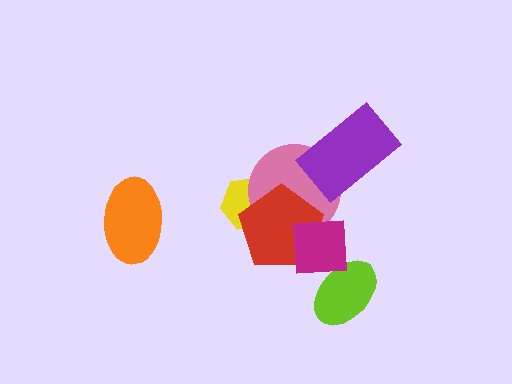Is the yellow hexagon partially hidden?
Yes, it is partially covered by another shape.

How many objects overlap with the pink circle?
4 objects overlap with the pink circle.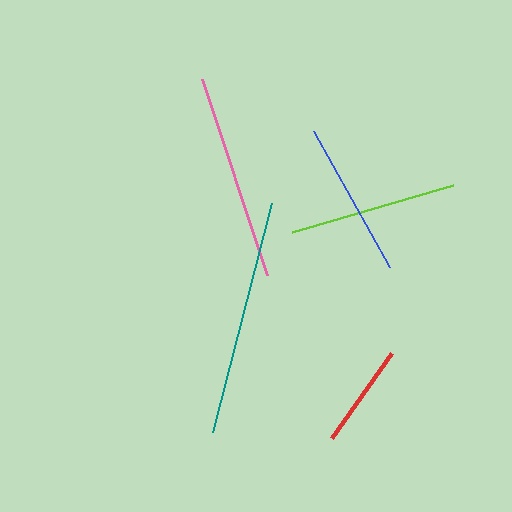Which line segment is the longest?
The teal line is the longest at approximately 237 pixels.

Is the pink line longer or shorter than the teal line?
The teal line is longer than the pink line.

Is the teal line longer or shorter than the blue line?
The teal line is longer than the blue line.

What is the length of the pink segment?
The pink segment is approximately 207 pixels long.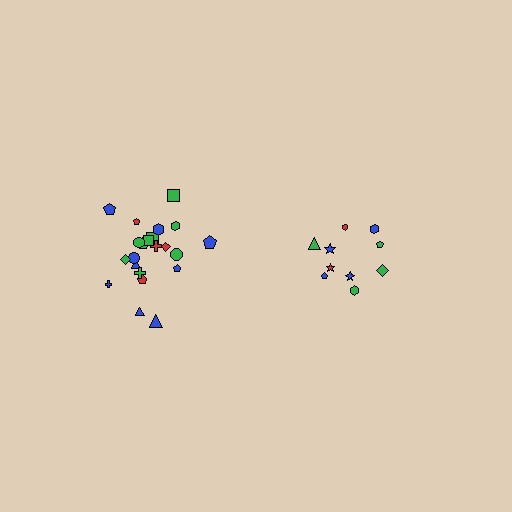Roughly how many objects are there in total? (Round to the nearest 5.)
Roughly 30 objects in total.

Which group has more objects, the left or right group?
The left group.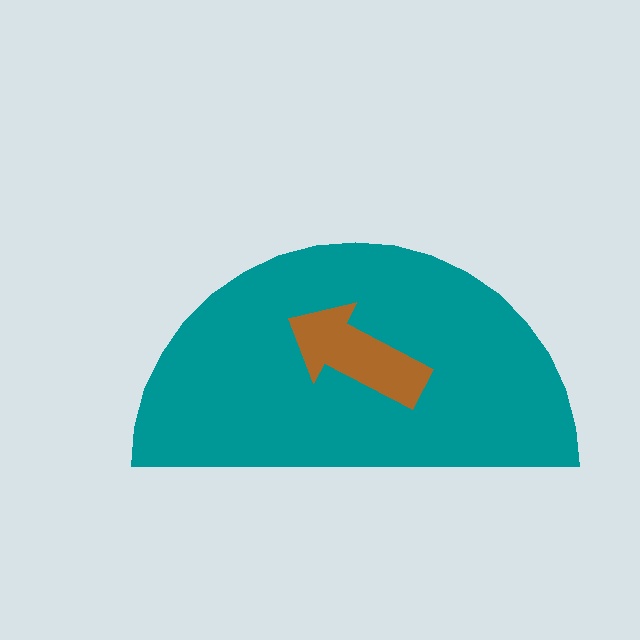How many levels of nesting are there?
2.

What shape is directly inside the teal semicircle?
The brown arrow.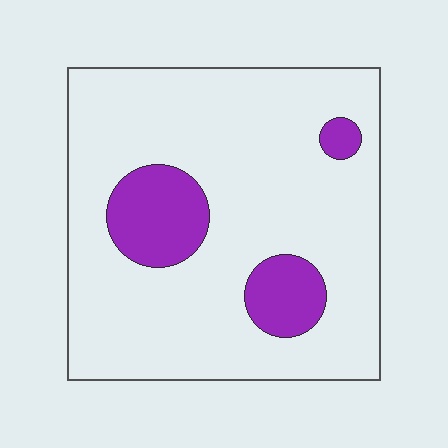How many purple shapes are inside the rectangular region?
3.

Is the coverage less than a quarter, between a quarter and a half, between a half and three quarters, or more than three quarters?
Less than a quarter.